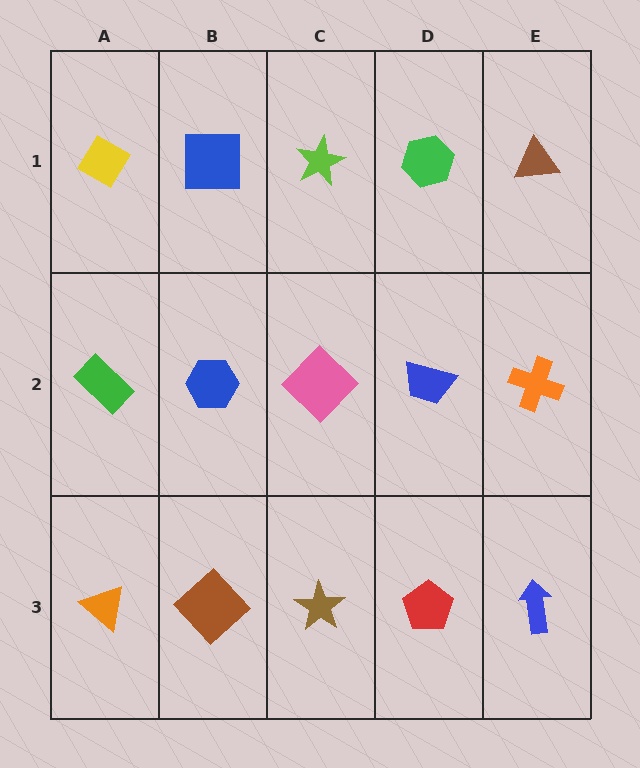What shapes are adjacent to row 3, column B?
A blue hexagon (row 2, column B), an orange triangle (row 3, column A), a brown star (row 3, column C).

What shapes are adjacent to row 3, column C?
A pink diamond (row 2, column C), a brown diamond (row 3, column B), a red pentagon (row 3, column D).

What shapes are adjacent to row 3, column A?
A green rectangle (row 2, column A), a brown diamond (row 3, column B).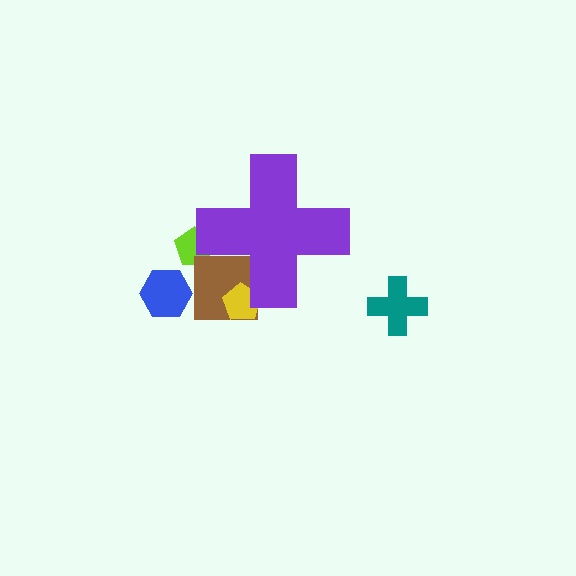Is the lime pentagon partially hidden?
Yes, the lime pentagon is partially hidden behind the purple cross.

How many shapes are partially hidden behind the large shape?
3 shapes are partially hidden.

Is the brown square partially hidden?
Yes, the brown square is partially hidden behind the purple cross.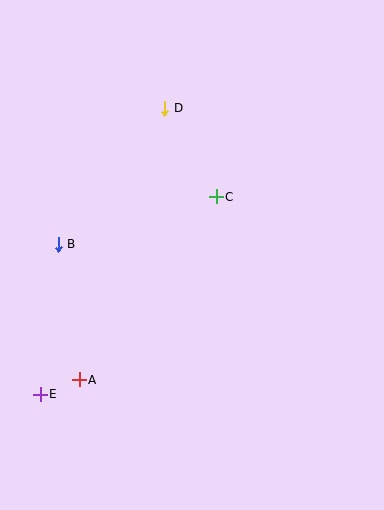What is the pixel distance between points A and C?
The distance between A and C is 229 pixels.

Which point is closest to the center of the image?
Point C at (216, 197) is closest to the center.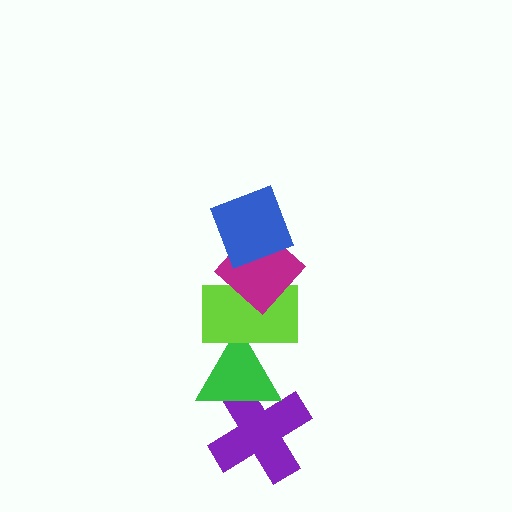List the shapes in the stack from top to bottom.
From top to bottom: the blue diamond, the magenta diamond, the lime rectangle, the green triangle, the purple cross.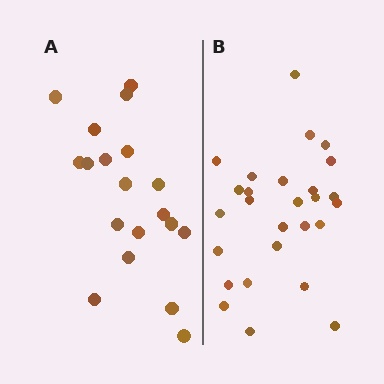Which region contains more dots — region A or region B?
Region B (the right region) has more dots.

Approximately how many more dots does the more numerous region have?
Region B has roughly 8 or so more dots than region A.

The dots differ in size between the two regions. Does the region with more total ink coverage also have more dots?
No. Region A has more total ink coverage because its dots are larger, but region B actually contains more individual dots. Total area can be misleading — the number of items is what matters here.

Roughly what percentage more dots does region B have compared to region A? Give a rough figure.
About 40% more.